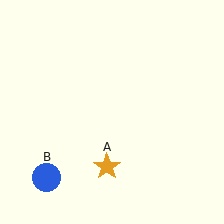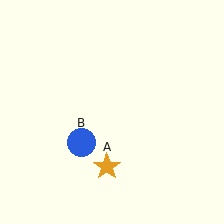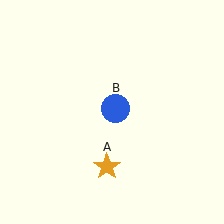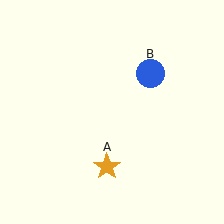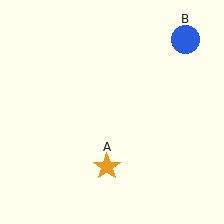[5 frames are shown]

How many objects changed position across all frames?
1 object changed position: blue circle (object B).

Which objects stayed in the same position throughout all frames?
Orange star (object A) remained stationary.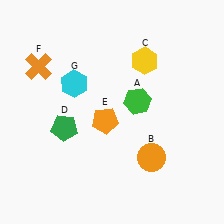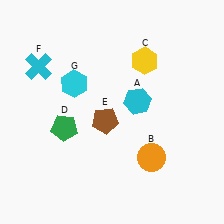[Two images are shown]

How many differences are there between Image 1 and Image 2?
There are 3 differences between the two images.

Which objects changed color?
A changed from green to cyan. E changed from orange to brown. F changed from orange to cyan.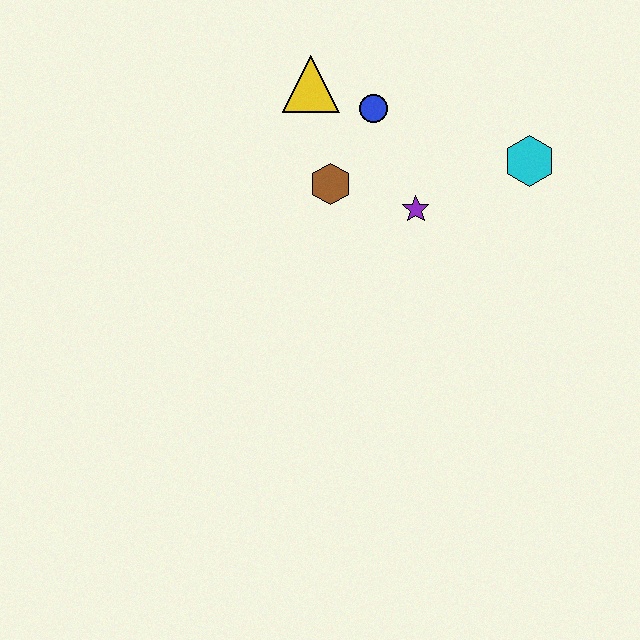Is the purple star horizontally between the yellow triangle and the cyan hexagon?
Yes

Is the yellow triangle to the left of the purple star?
Yes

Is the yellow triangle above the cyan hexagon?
Yes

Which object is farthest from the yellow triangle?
The cyan hexagon is farthest from the yellow triangle.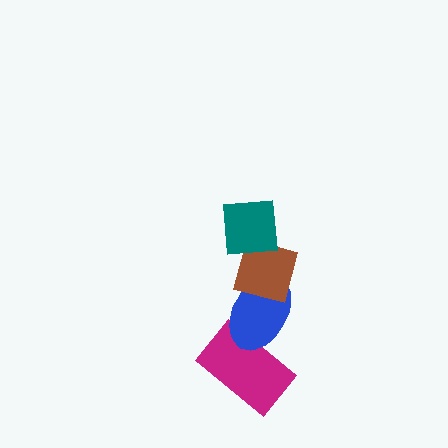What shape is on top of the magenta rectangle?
The blue ellipse is on top of the magenta rectangle.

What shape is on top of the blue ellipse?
The brown square is on top of the blue ellipse.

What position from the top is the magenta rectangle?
The magenta rectangle is 4th from the top.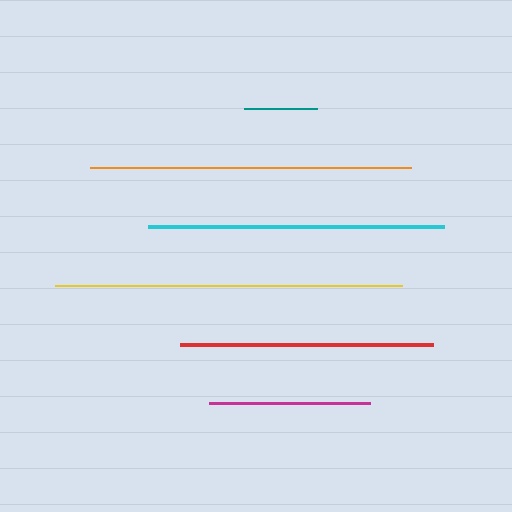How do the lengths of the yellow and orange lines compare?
The yellow and orange lines are approximately the same length.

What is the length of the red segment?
The red segment is approximately 253 pixels long.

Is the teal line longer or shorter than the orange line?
The orange line is longer than the teal line.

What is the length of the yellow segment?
The yellow segment is approximately 347 pixels long.